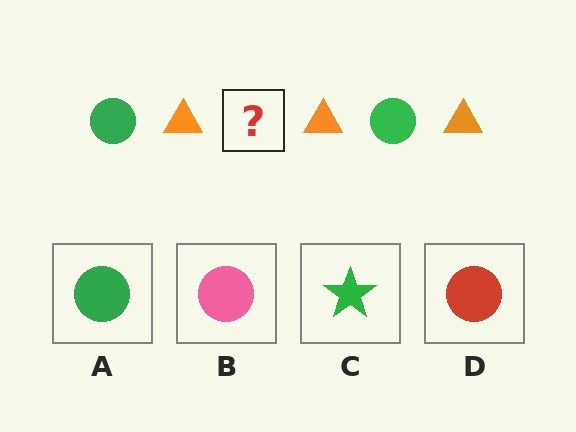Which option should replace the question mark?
Option A.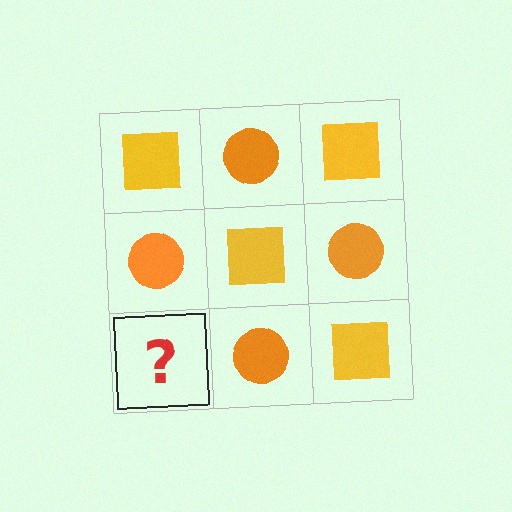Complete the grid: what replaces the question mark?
The question mark should be replaced with a yellow square.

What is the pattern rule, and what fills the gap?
The rule is that it alternates yellow square and orange circle in a checkerboard pattern. The gap should be filled with a yellow square.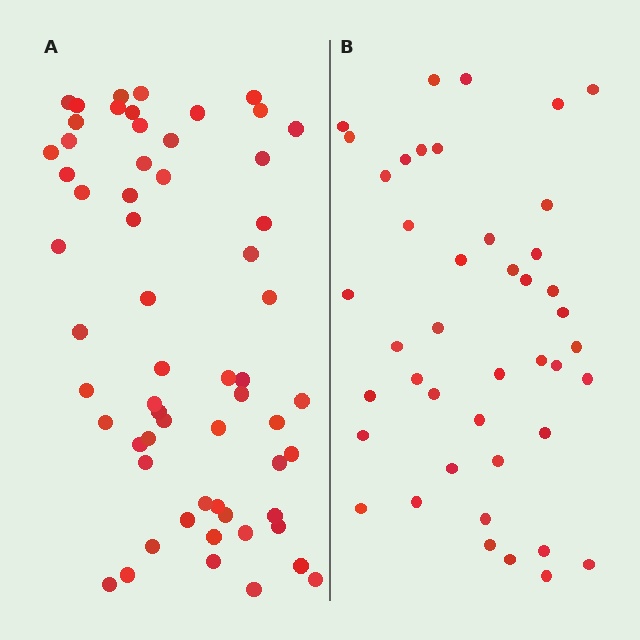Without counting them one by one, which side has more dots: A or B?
Region A (the left region) has more dots.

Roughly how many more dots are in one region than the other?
Region A has approximately 15 more dots than region B.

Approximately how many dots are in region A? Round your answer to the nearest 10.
About 60 dots.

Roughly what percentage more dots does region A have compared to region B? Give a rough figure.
About 40% more.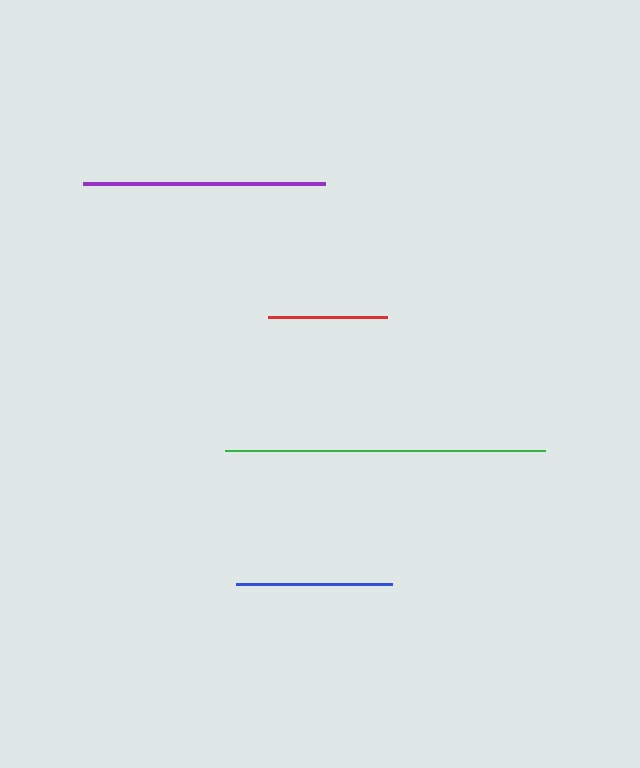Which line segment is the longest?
The green line is the longest at approximately 321 pixels.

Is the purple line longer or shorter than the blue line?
The purple line is longer than the blue line.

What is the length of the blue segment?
The blue segment is approximately 156 pixels long.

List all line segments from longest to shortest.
From longest to shortest: green, purple, blue, red.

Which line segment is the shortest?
The red line is the shortest at approximately 118 pixels.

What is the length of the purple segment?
The purple segment is approximately 242 pixels long.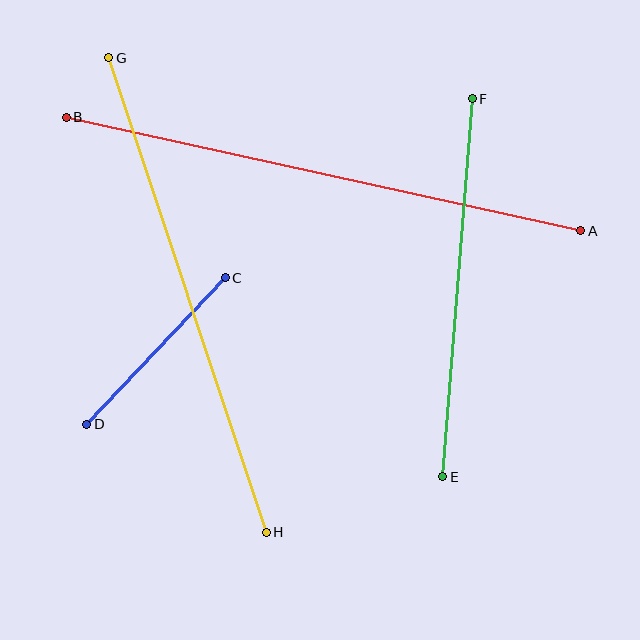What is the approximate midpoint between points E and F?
The midpoint is at approximately (457, 288) pixels.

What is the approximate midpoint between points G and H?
The midpoint is at approximately (188, 295) pixels.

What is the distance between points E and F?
The distance is approximately 379 pixels.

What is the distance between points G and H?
The distance is approximately 500 pixels.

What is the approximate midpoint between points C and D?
The midpoint is at approximately (156, 351) pixels.